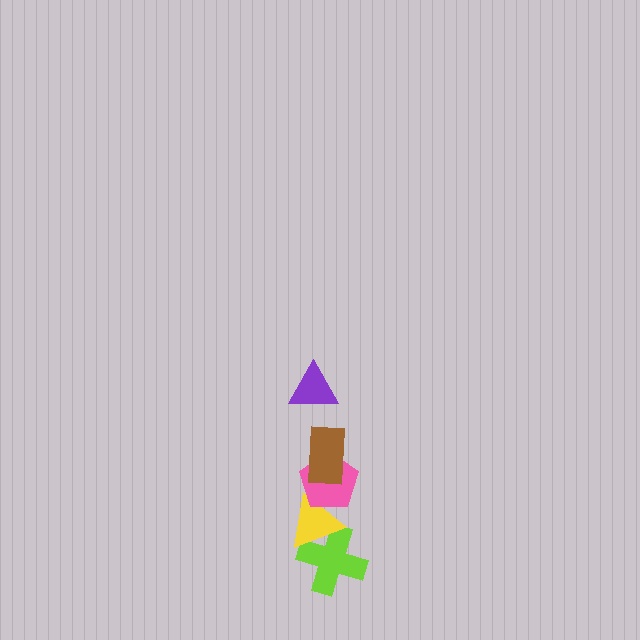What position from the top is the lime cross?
The lime cross is 5th from the top.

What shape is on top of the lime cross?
The yellow triangle is on top of the lime cross.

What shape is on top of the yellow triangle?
The pink pentagon is on top of the yellow triangle.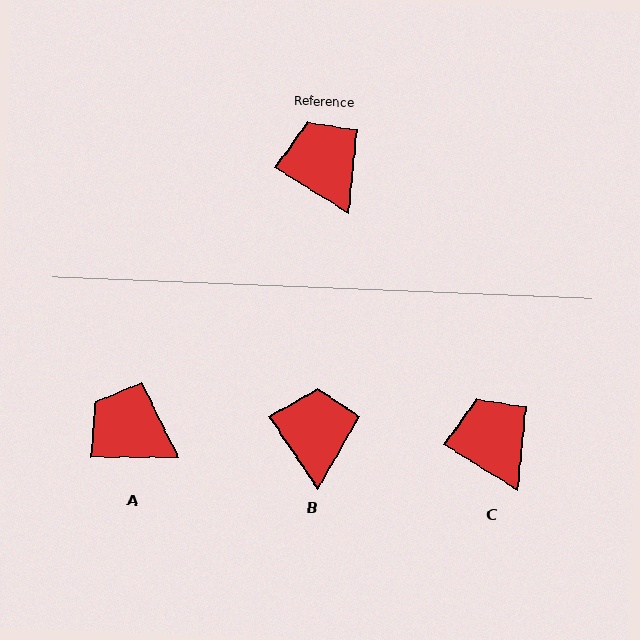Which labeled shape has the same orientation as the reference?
C.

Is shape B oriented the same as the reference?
No, it is off by about 24 degrees.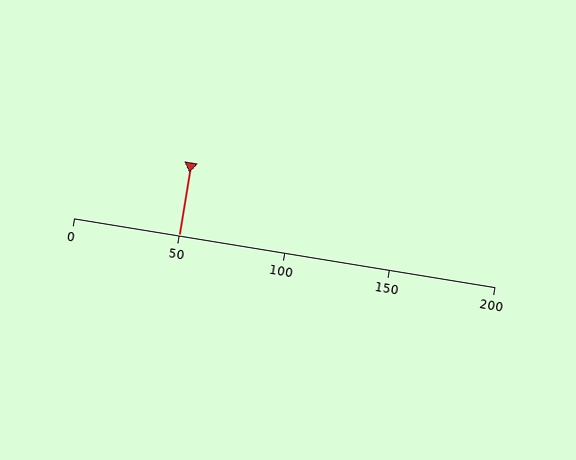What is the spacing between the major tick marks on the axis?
The major ticks are spaced 50 apart.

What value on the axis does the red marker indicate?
The marker indicates approximately 50.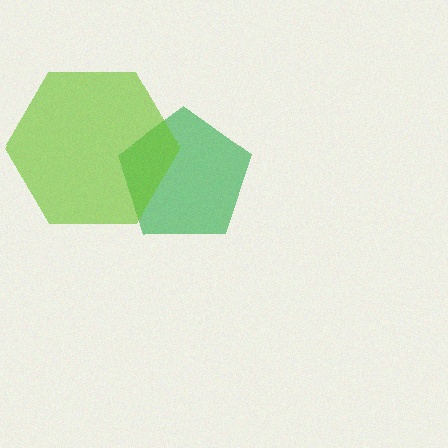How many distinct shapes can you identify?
There are 2 distinct shapes: a green pentagon, a lime hexagon.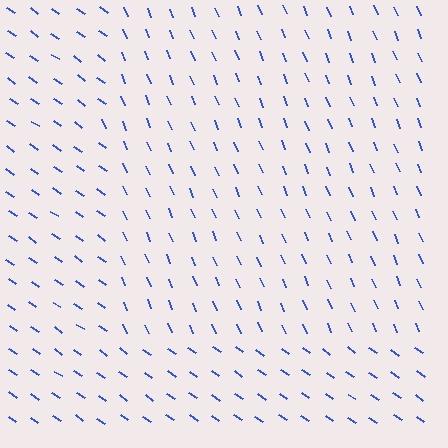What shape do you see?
I see a rectangle.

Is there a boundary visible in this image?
Yes, there is a texture boundary formed by a change in line orientation.